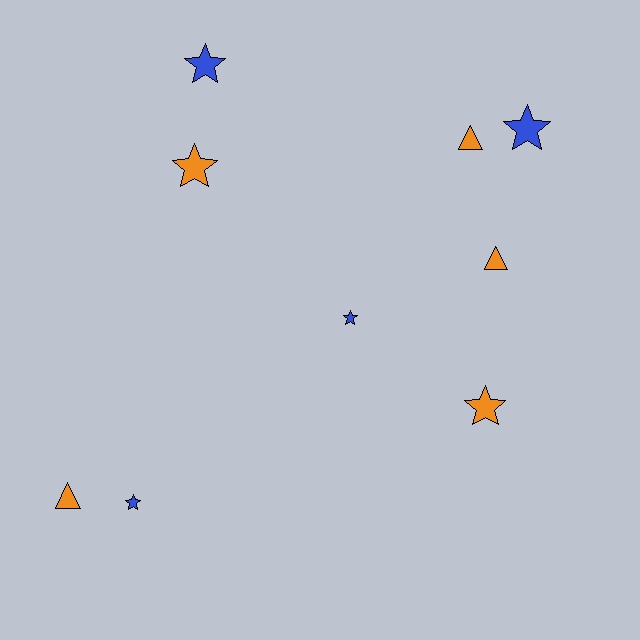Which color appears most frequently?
Orange, with 5 objects.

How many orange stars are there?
There are 2 orange stars.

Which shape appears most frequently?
Star, with 6 objects.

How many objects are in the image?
There are 9 objects.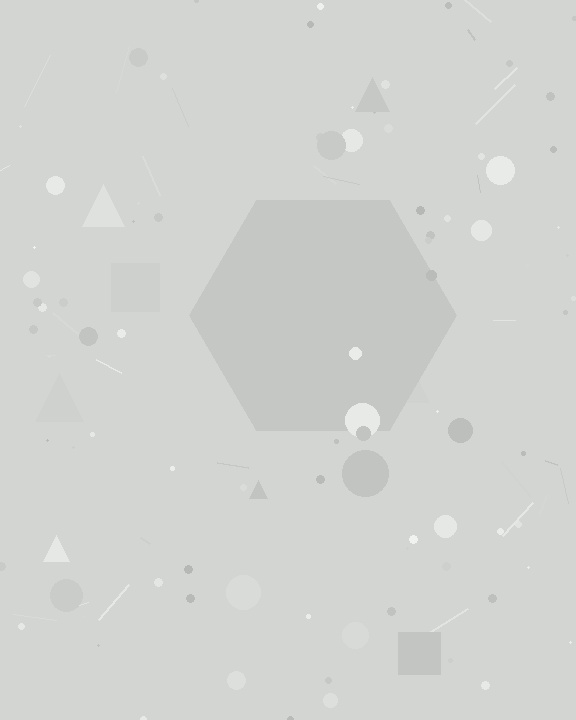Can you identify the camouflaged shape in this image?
The camouflaged shape is a hexagon.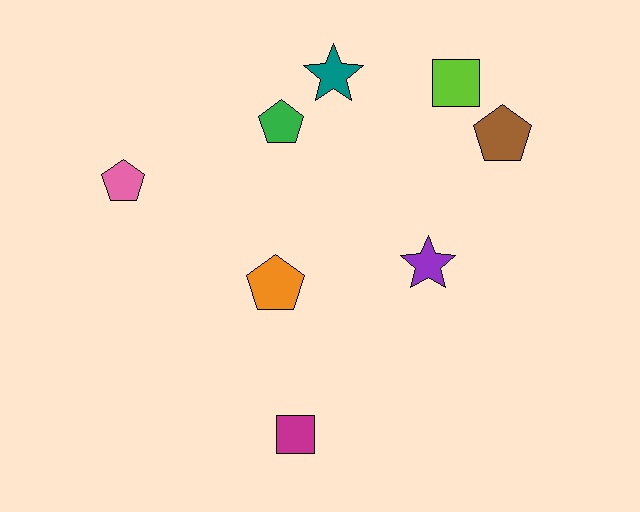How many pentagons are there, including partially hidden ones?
There are 4 pentagons.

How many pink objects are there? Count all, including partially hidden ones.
There is 1 pink object.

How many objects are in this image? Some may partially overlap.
There are 8 objects.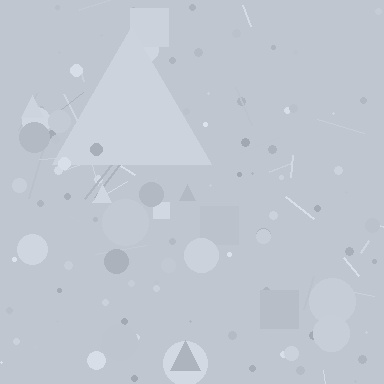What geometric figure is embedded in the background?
A triangle is embedded in the background.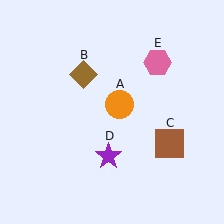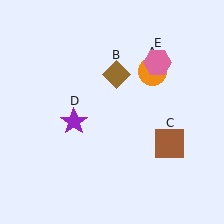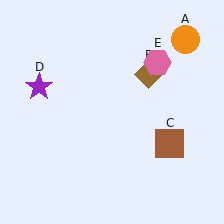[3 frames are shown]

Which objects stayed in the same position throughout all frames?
Brown square (object C) and pink hexagon (object E) remained stationary.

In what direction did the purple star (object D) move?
The purple star (object D) moved up and to the left.